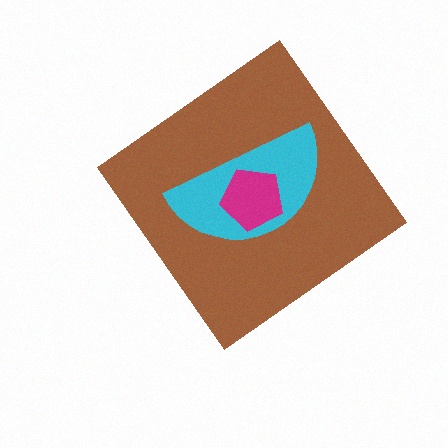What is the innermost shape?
The magenta pentagon.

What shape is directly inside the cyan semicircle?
The magenta pentagon.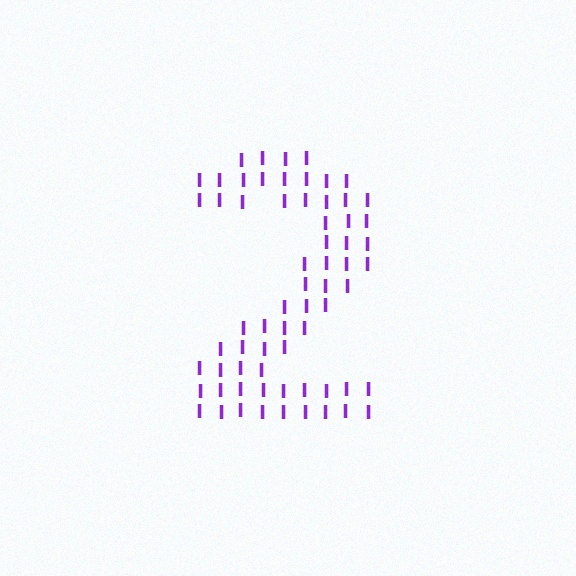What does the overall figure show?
The overall figure shows the digit 2.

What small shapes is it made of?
It is made of small letter I's.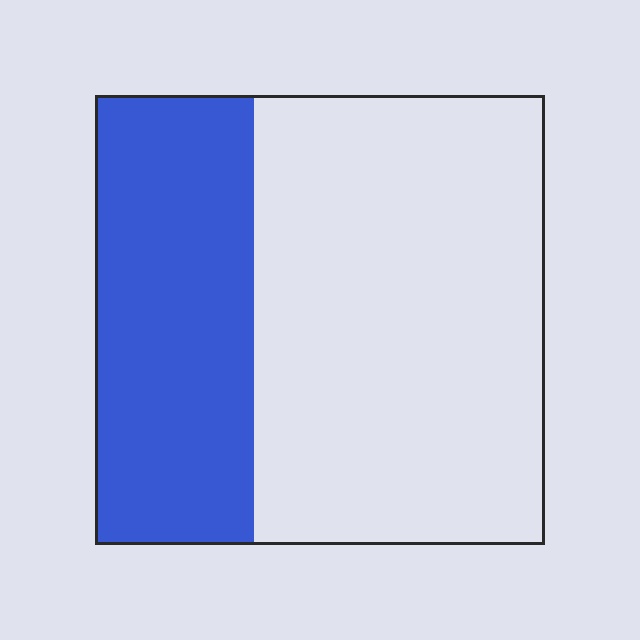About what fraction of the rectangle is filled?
About one third (1/3).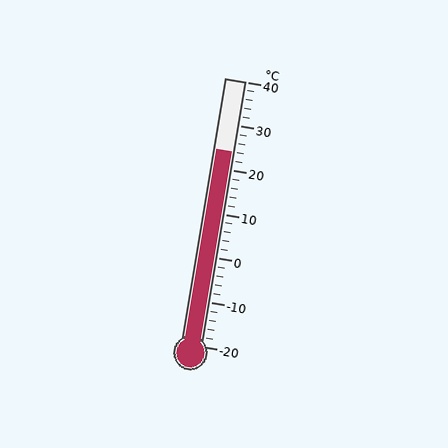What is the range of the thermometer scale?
The thermometer scale ranges from -20°C to 40°C.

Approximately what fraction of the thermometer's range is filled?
The thermometer is filled to approximately 75% of its range.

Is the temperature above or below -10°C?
The temperature is above -10°C.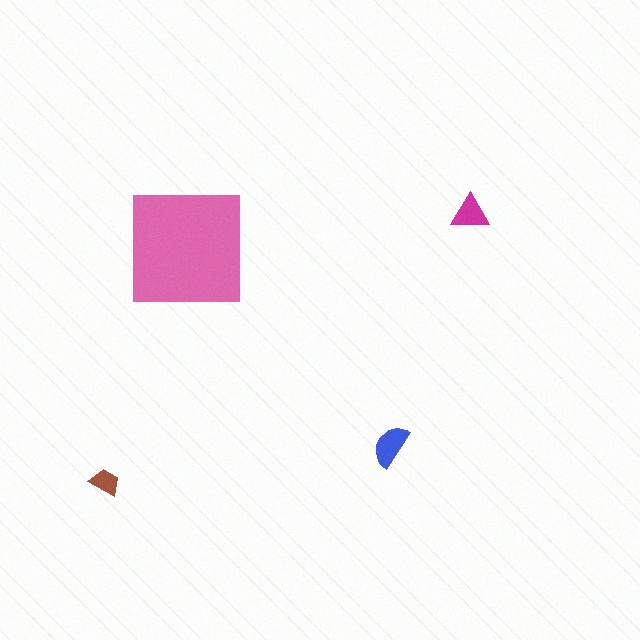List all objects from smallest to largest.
The brown trapezoid, the magenta triangle, the blue semicircle, the pink square.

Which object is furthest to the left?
The brown trapezoid is leftmost.